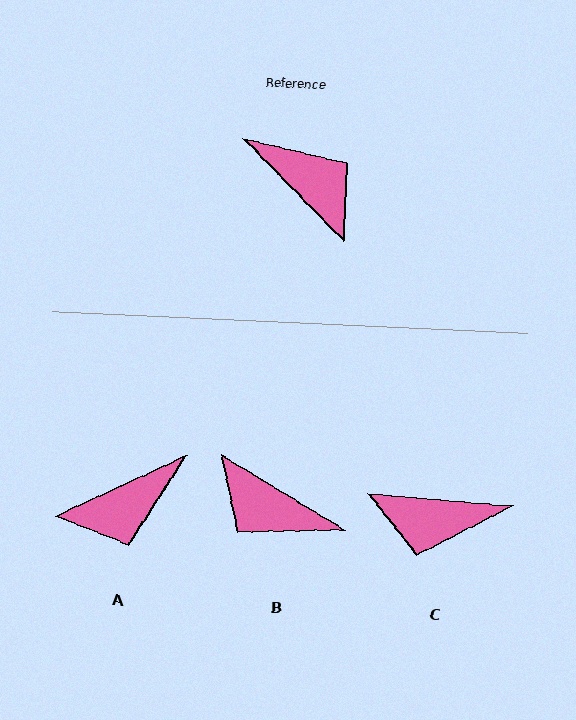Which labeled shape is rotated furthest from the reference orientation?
B, about 166 degrees away.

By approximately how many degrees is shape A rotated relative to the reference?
Approximately 109 degrees clockwise.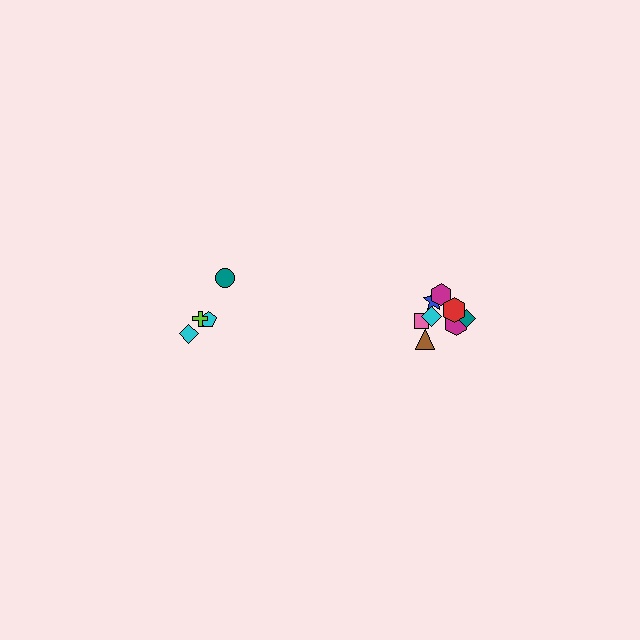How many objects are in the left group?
There are 4 objects.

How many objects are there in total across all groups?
There are 12 objects.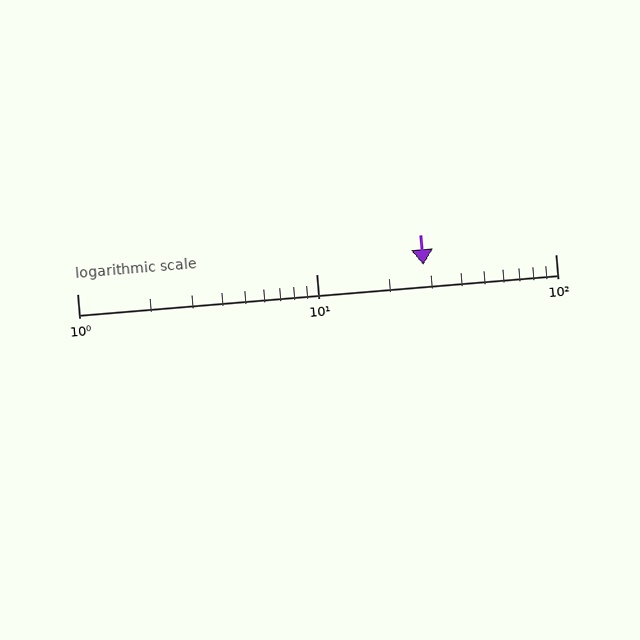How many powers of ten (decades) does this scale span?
The scale spans 2 decades, from 1 to 100.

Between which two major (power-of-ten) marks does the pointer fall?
The pointer is between 10 and 100.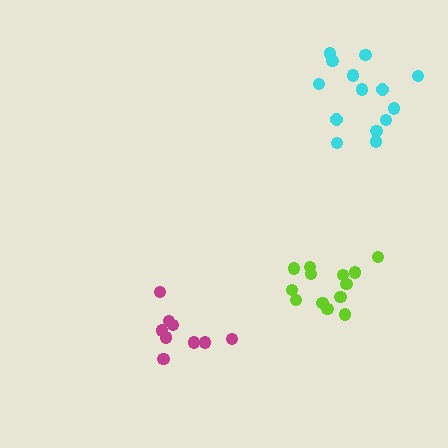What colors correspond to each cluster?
The clusters are colored: cyan, magenta, lime.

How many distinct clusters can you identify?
There are 3 distinct clusters.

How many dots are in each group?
Group 1: 14 dots, Group 2: 9 dots, Group 3: 14 dots (37 total).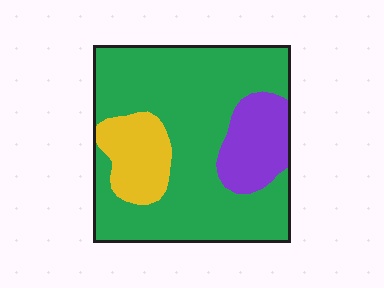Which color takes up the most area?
Green, at roughly 70%.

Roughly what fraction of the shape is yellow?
Yellow covers roughly 15% of the shape.